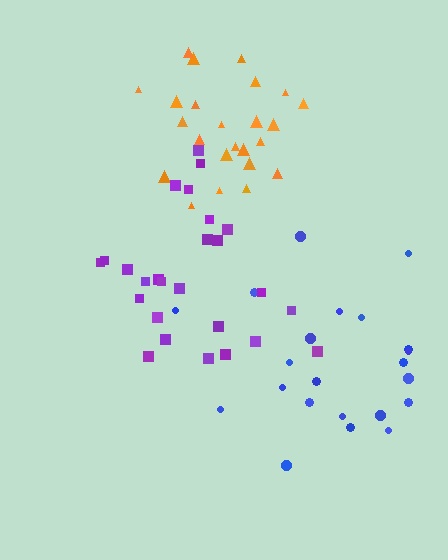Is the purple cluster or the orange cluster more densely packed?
Orange.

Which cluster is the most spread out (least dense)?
Blue.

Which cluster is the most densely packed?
Orange.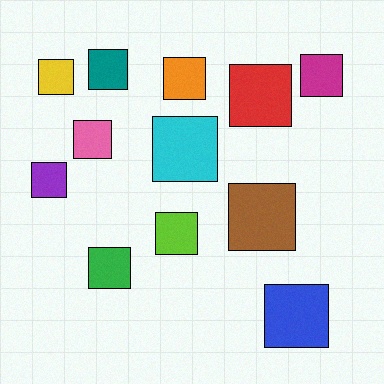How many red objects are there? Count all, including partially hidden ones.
There is 1 red object.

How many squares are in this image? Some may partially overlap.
There are 12 squares.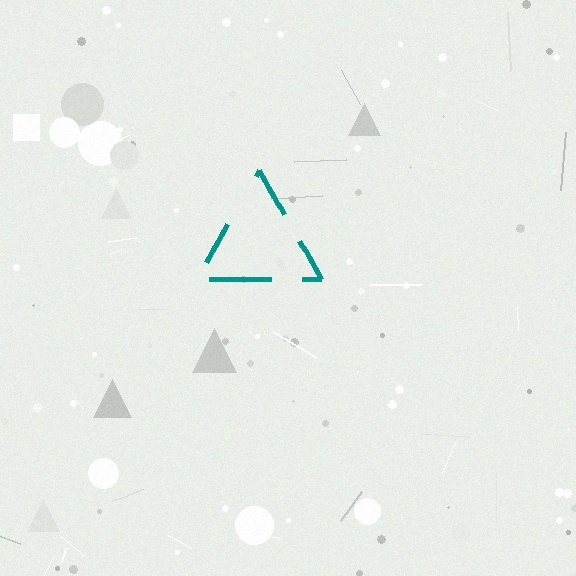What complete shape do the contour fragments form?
The contour fragments form a triangle.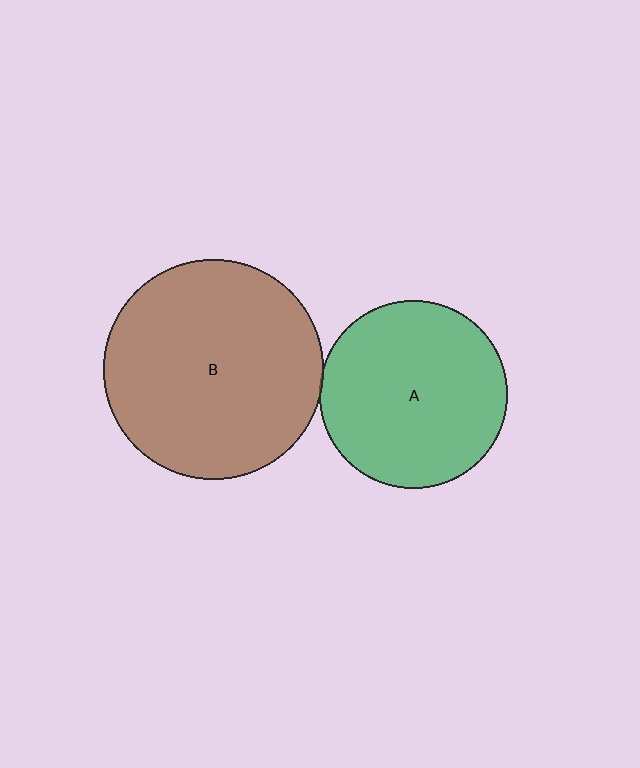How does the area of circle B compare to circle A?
Approximately 1.4 times.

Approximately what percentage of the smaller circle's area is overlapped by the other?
Approximately 5%.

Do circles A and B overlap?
Yes.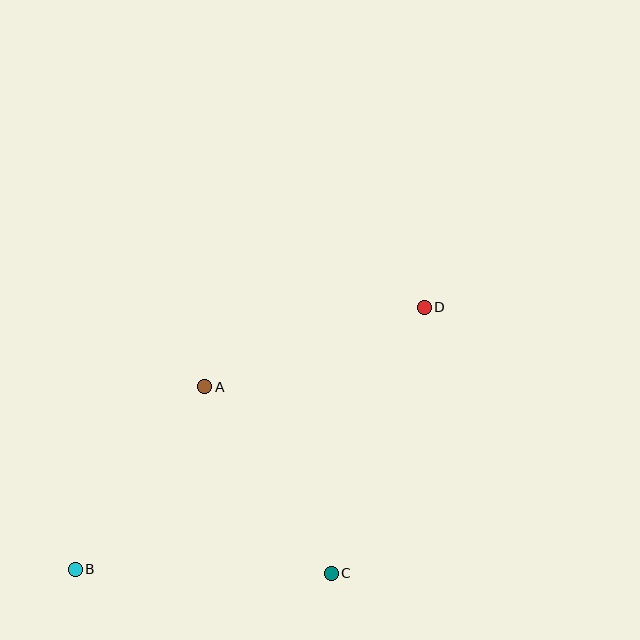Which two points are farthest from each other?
Points B and D are farthest from each other.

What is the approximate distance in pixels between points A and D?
The distance between A and D is approximately 233 pixels.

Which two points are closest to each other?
Points A and B are closest to each other.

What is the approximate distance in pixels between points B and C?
The distance between B and C is approximately 256 pixels.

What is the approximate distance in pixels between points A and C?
The distance between A and C is approximately 225 pixels.